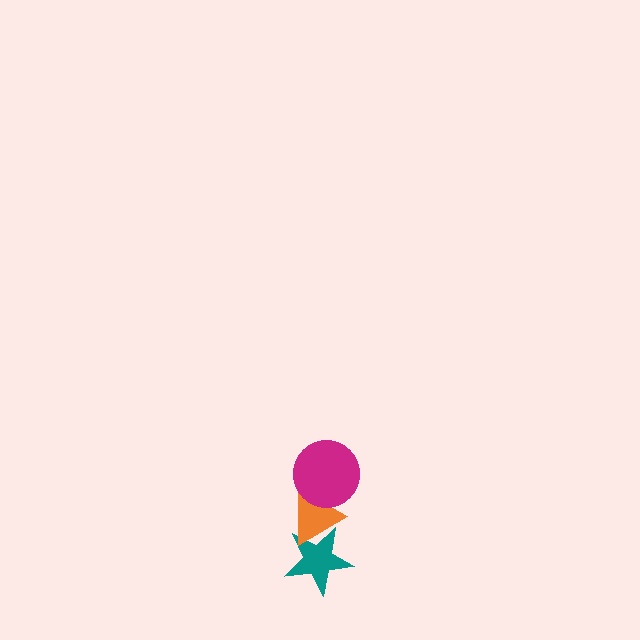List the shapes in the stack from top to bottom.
From top to bottom: the magenta circle, the orange triangle, the teal star.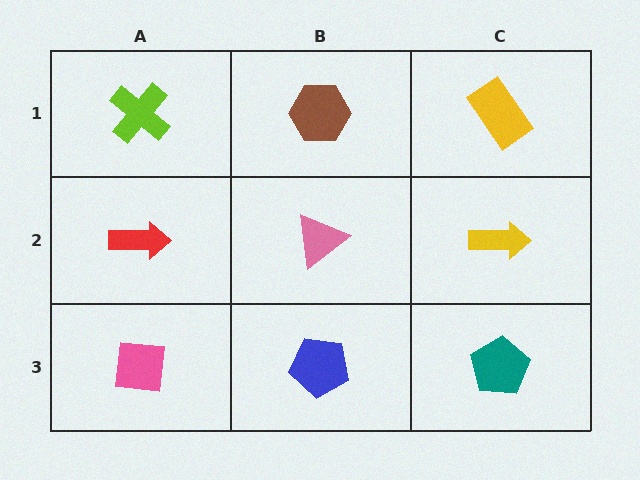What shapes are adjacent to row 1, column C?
A yellow arrow (row 2, column C), a brown hexagon (row 1, column B).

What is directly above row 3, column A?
A red arrow.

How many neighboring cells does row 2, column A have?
3.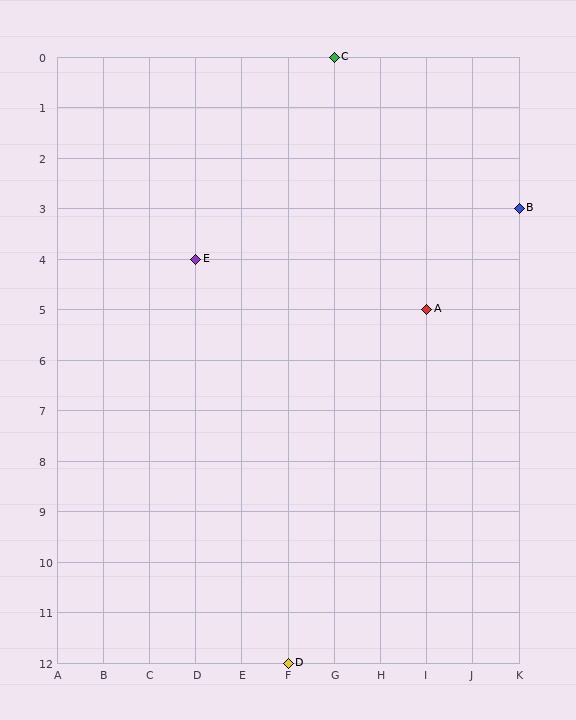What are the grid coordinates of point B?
Point B is at grid coordinates (K, 3).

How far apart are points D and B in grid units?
Points D and B are 5 columns and 9 rows apart (about 10.3 grid units diagonally).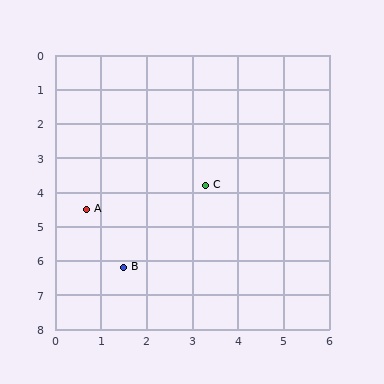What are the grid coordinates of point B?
Point B is at approximately (1.5, 6.2).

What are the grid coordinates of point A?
Point A is at approximately (0.7, 4.5).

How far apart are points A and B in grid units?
Points A and B are about 1.9 grid units apart.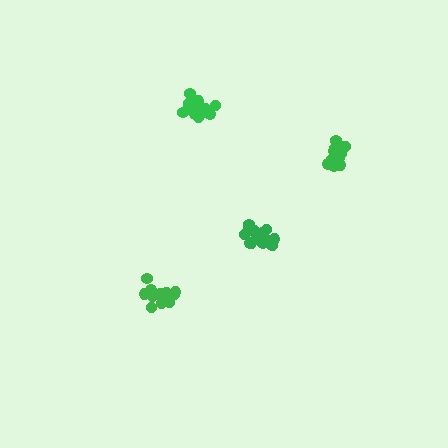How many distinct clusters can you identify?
There are 4 distinct clusters.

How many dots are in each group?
Group 1: 16 dots, Group 2: 15 dots, Group 3: 17 dots, Group 4: 12 dots (60 total).